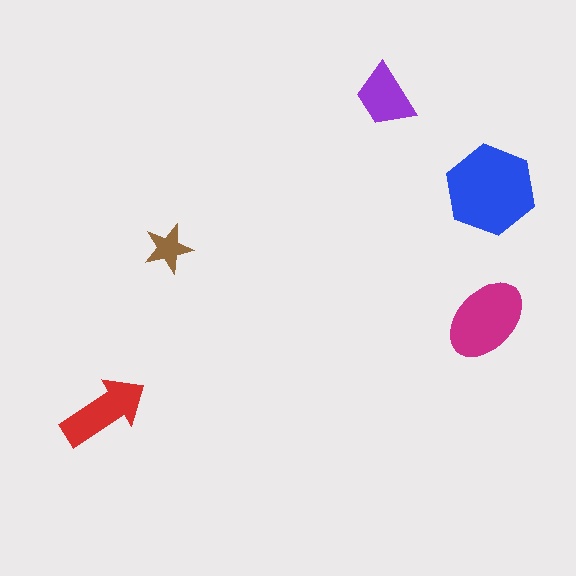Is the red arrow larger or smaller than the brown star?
Larger.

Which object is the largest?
The blue hexagon.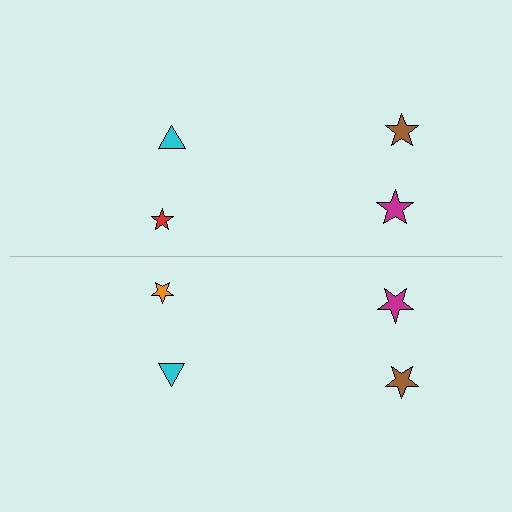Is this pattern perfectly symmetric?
No, the pattern is not perfectly symmetric. The orange star on the bottom side breaks the symmetry — its mirror counterpart is red.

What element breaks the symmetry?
The orange star on the bottom side breaks the symmetry — its mirror counterpart is red.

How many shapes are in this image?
There are 8 shapes in this image.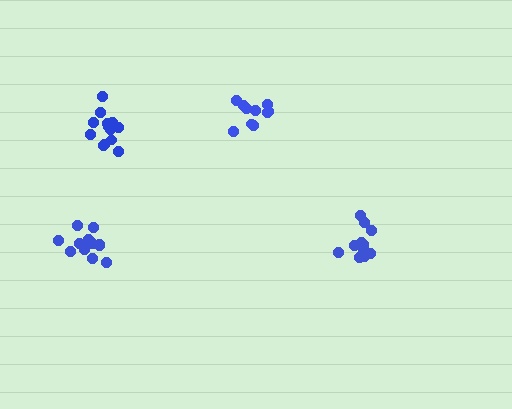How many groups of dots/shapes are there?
There are 4 groups.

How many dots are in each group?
Group 1: 12 dots, Group 2: 14 dots, Group 3: 12 dots, Group 4: 10 dots (48 total).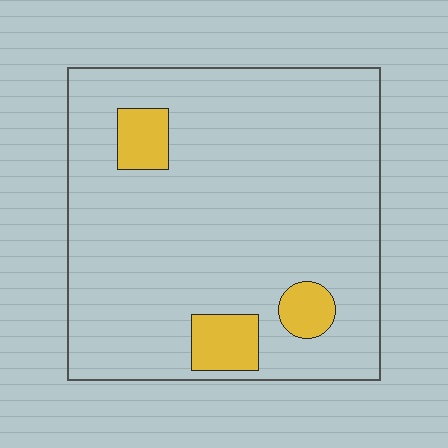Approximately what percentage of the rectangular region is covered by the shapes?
Approximately 10%.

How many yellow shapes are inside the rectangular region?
3.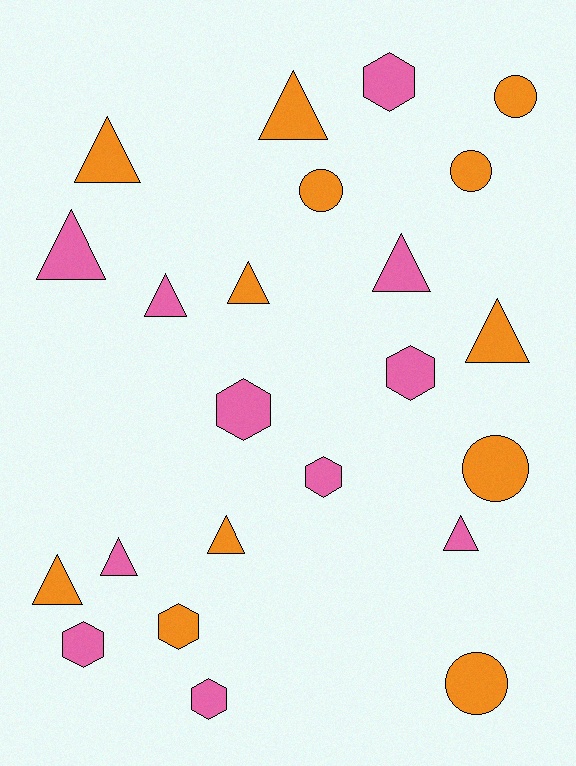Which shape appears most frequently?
Triangle, with 11 objects.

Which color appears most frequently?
Orange, with 12 objects.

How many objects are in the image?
There are 23 objects.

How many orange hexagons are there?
There is 1 orange hexagon.